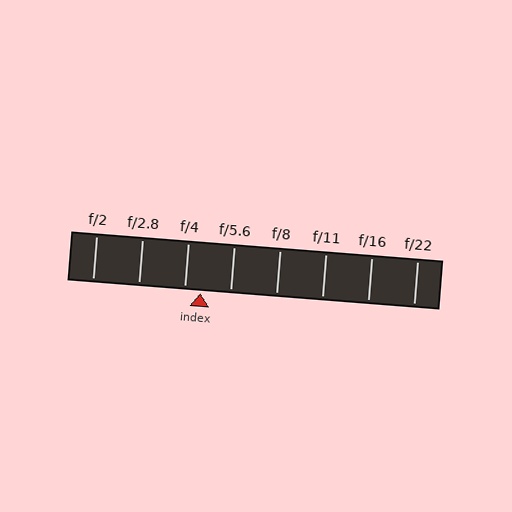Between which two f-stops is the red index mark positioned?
The index mark is between f/4 and f/5.6.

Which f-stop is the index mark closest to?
The index mark is closest to f/4.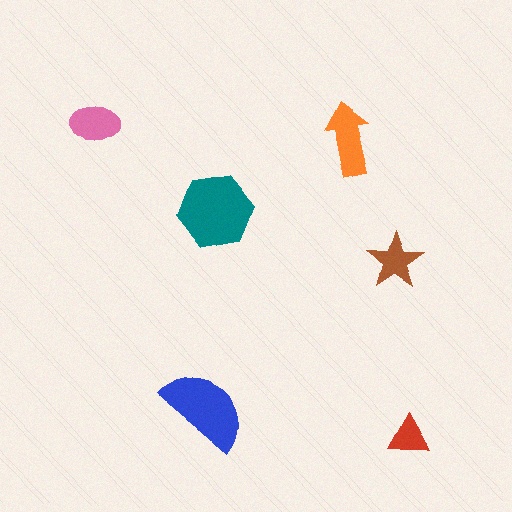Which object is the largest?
The teal hexagon.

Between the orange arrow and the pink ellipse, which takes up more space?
The orange arrow.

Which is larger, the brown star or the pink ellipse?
The pink ellipse.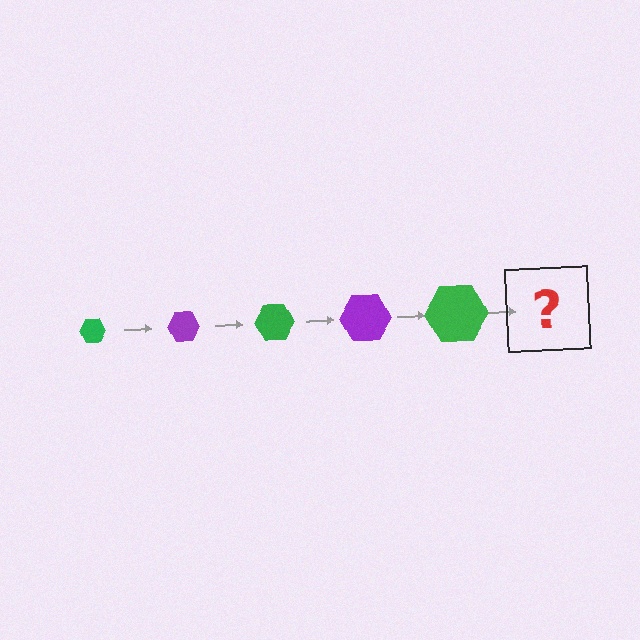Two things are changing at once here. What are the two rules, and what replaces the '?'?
The two rules are that the hexagon grows larger each step and the color cycles through green and purple. The '?' should be a purple hexagon, larger than the previous one.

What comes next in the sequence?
The next element should be a purple hexagon, larger than the previous one.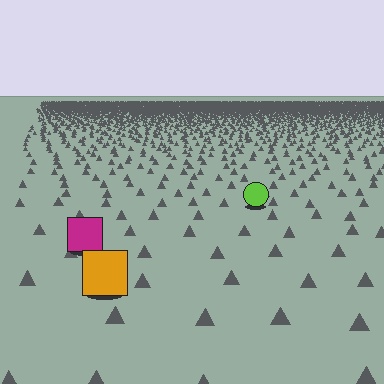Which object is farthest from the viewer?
The lime circle is farthest from the viewer. It appears smaller and the ground texture around it is denser.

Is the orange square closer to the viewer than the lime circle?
Yes. The orange square is closer — you can tell from the texture gradient: the ground texture is coarser near it.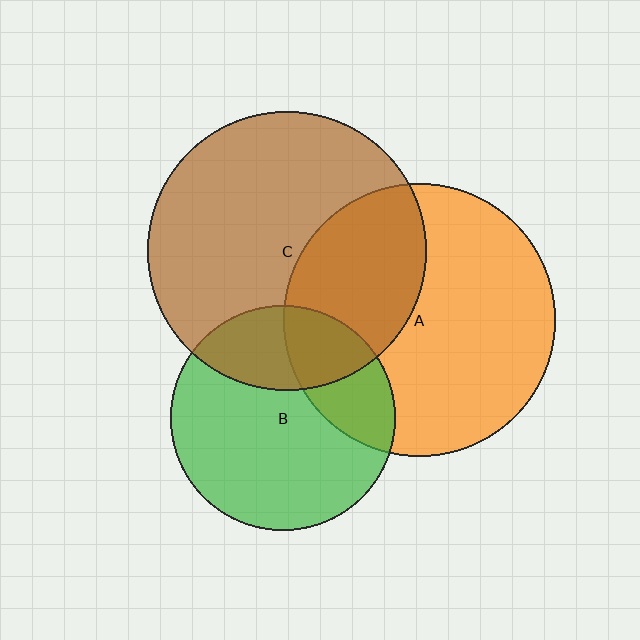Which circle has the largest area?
Circle C (brown).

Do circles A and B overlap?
Yes.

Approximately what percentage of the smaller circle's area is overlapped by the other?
Approximately 25%.